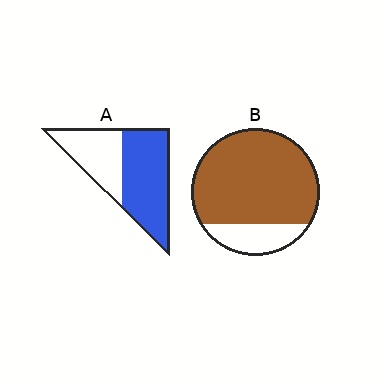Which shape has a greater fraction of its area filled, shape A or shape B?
Shape B.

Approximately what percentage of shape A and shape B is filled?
A is approximately 60% and B is approximately 80%.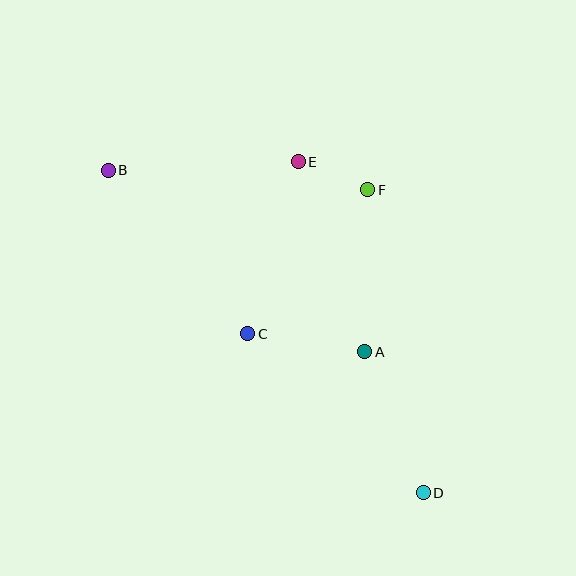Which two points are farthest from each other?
Points B and D are farthest from each other.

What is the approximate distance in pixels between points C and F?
The distance between C and F is approximately 187 pixels.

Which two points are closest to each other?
Points E and F are closest to each other.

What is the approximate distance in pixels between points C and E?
The distance between C and E is approximately 179 pixels.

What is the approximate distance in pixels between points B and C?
The distance between B and C is approximately 215 pixels.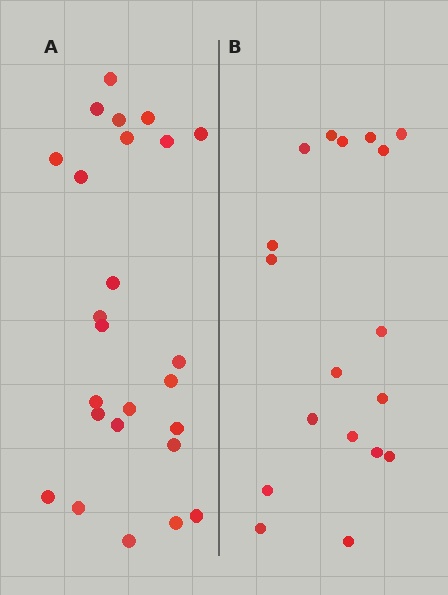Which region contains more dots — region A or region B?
Region A (the left region) has more dots.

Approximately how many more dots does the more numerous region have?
Region A has roughly 8 or so more dots than region B.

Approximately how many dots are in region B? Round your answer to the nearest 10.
About 20 dots. (The exact count is 18, which rounds to 20.)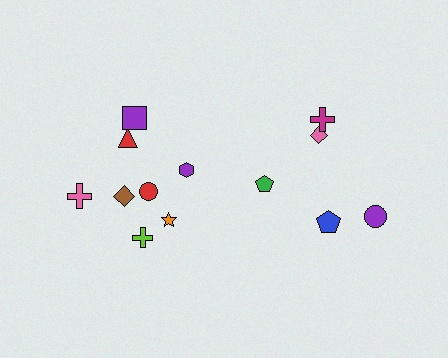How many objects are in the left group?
There are 8 objects.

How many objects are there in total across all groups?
There are 13 objects.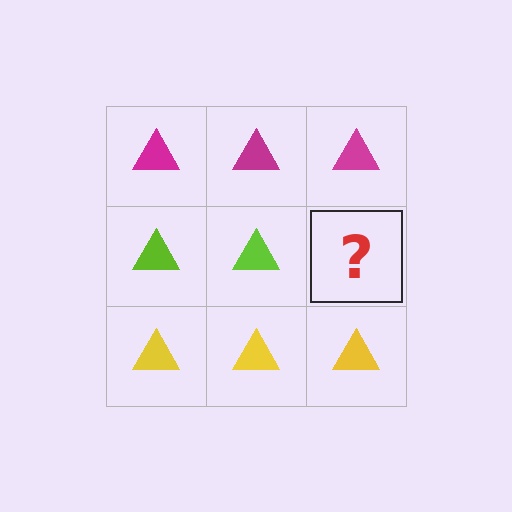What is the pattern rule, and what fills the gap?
The rule is that each row has a consistent color. The gap should be filled with a lime triangle.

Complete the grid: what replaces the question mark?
The question mark should be replaced with a lime triangle.